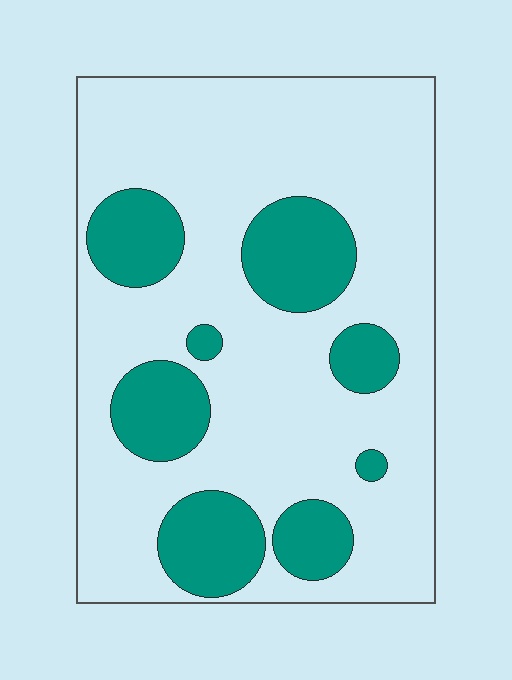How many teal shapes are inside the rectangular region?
8.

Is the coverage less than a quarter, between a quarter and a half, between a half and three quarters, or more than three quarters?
Less than a quarter.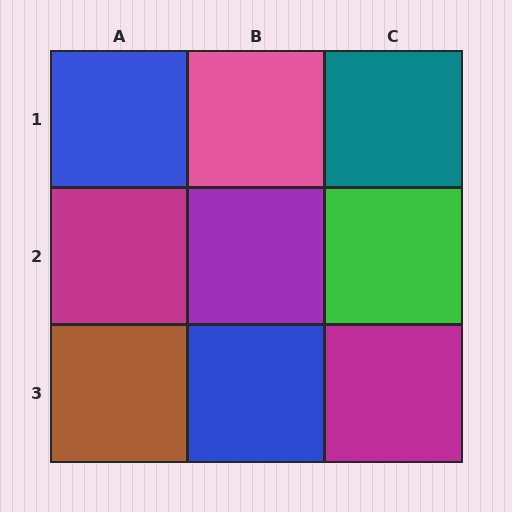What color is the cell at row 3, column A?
Brown.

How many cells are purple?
1 cell is purple.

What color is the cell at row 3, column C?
Magenta.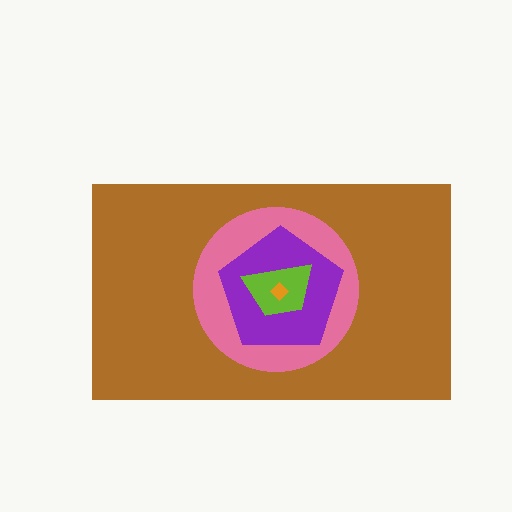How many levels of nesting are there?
5.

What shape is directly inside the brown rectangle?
The pink circle.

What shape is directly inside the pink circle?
The purple pentagon.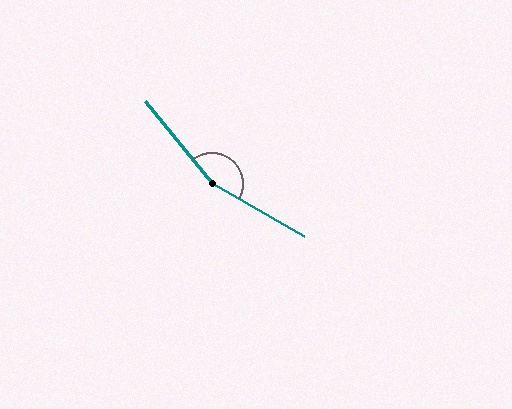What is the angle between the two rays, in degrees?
Approximately 159 degrees.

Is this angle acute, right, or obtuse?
It is obtuse.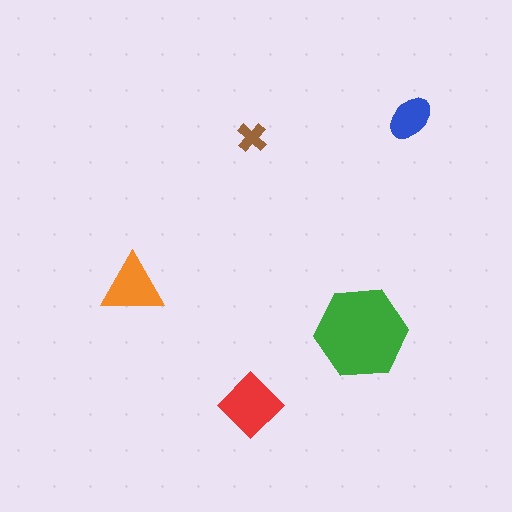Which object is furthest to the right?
The blue ellipse is rightmost.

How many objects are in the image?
There are 5 objects in the image.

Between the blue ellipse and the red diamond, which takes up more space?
The red diamond.